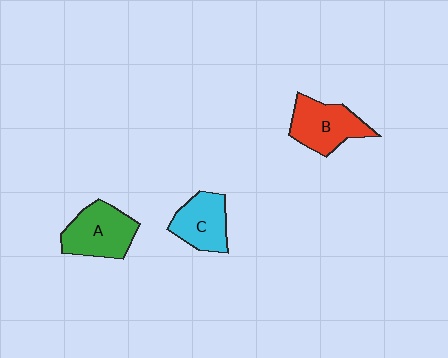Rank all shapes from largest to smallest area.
From largest to smallest: A (green), B (red), C (cyan).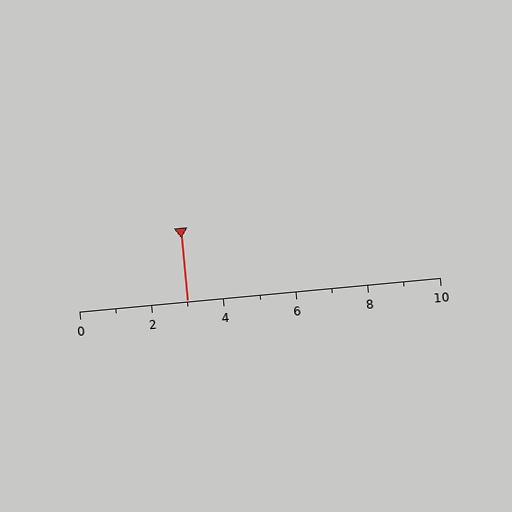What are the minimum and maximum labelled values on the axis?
The axis runs from 0 to 10.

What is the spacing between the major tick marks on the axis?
The major ticks are spaced 2 apart.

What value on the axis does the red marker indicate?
The marker indicates approximately 3.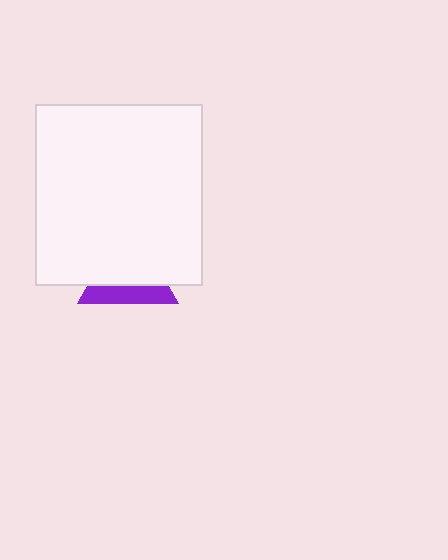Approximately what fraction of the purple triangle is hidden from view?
Roughly 63% of the purple triangle is hidden behind the white rectangle.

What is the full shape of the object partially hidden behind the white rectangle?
The partially hidden object is a purple triangle.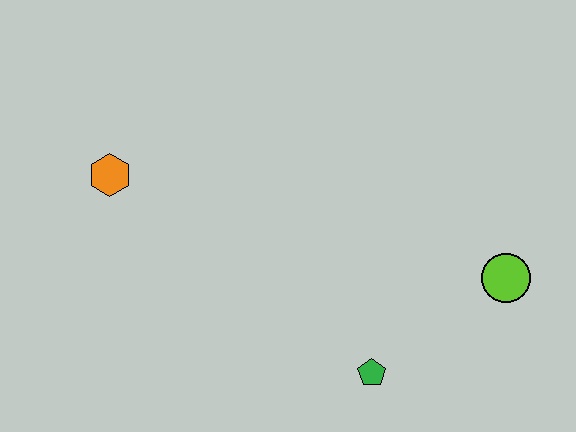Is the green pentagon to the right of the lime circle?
No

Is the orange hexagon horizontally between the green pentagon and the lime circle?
No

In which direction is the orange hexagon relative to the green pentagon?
The orange hexagon is to the left of the green pentagon.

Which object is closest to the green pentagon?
The lime circle is closest to the green pentagon.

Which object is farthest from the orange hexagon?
The lime circle is farthest from the orange hexagon.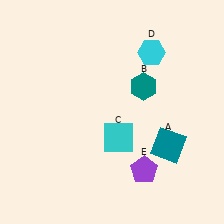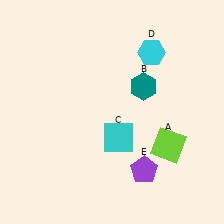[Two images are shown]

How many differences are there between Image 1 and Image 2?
There is 1 difference between the two images.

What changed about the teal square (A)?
In Image 1, A is teal. In Image 2, it changed to lime.